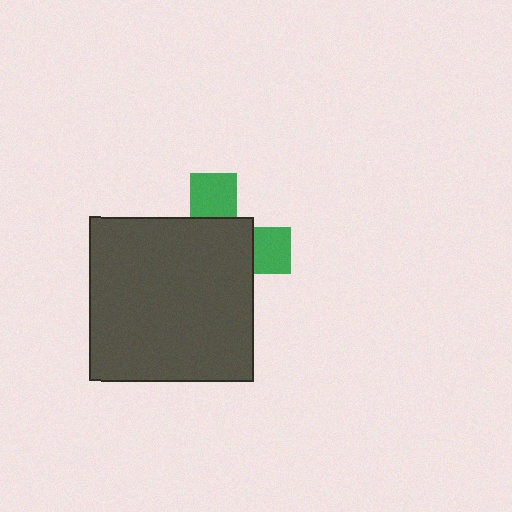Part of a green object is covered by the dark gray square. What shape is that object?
It is a cross.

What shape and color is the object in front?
The object in front is a dark gray square.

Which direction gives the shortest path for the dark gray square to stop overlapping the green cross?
Moving toward the lower-left gives the shortest separation.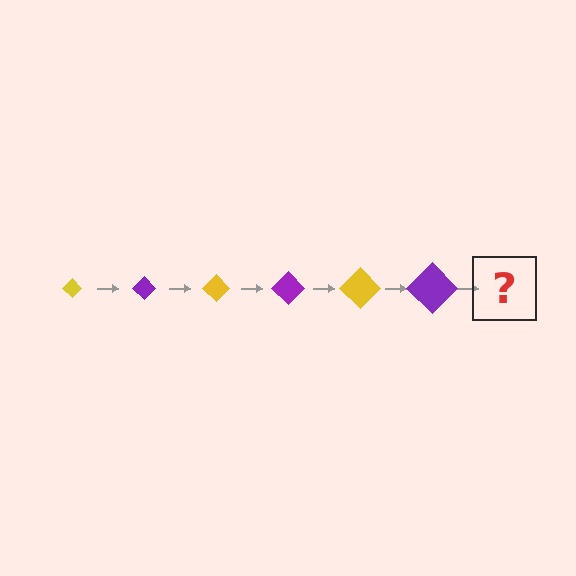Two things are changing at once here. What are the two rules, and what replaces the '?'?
The two rules are that the diamond grows larger each step and the color cycles through yellow and purple. The '?' should be a yellow diamond, larger than the previous one.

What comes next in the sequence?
The next element should be a yellow diamond, larger than the previous one.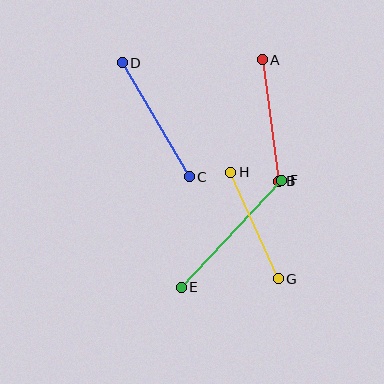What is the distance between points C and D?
The distance is approximately 132 pixels.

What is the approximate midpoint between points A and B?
The midpoint is at approximately (270, 120) pixels.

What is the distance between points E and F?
The distance is approximately 147 pixels.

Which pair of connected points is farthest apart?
Points E and F are farthest apart.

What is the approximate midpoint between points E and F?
The midpoint is at approximately (231, 234) pixels.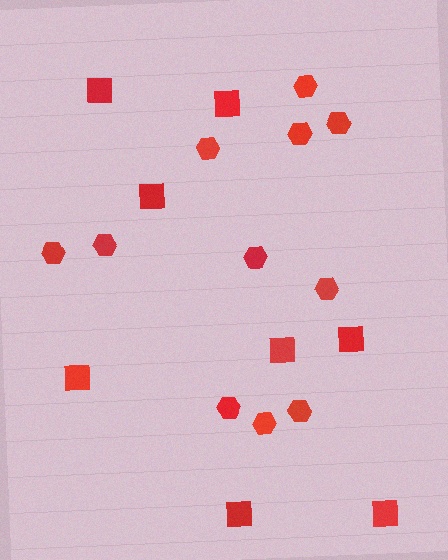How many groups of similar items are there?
There are 2 groups: one group of hexagons (11) and one group of squares (8).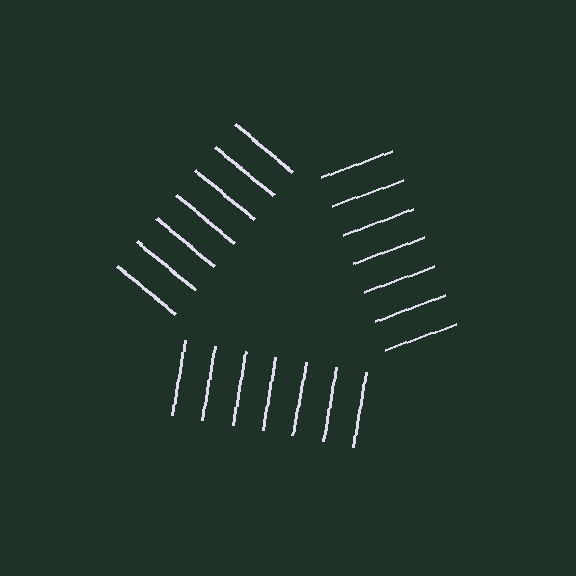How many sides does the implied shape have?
3 sides — the line-ends trace a triangle.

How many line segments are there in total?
21 — 7 along each of the 3 edges.